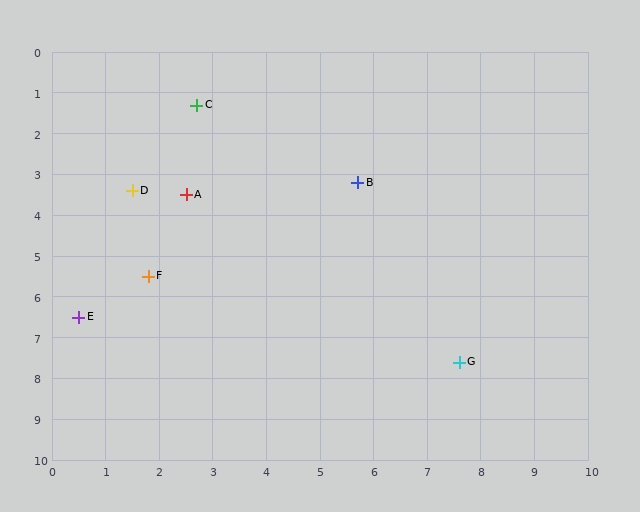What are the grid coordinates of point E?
Point E is at approximately (0.5, 6.5).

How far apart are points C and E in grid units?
Points C and E are about 5.6 grid units apart.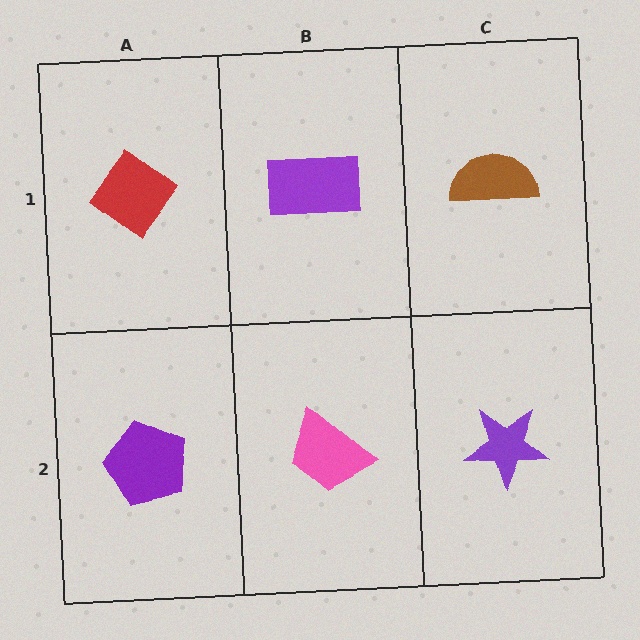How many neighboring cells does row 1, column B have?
3.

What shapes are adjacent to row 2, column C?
A brown semicircle (row 1, column C), a pink trapezoid (row 2, column B).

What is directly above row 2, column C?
A brown semicircle.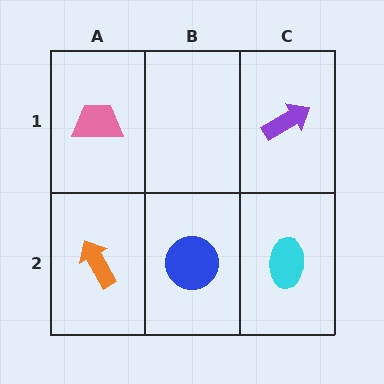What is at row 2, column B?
A blue circle.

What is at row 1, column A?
A pink trapezoid.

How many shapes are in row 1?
2 shapes.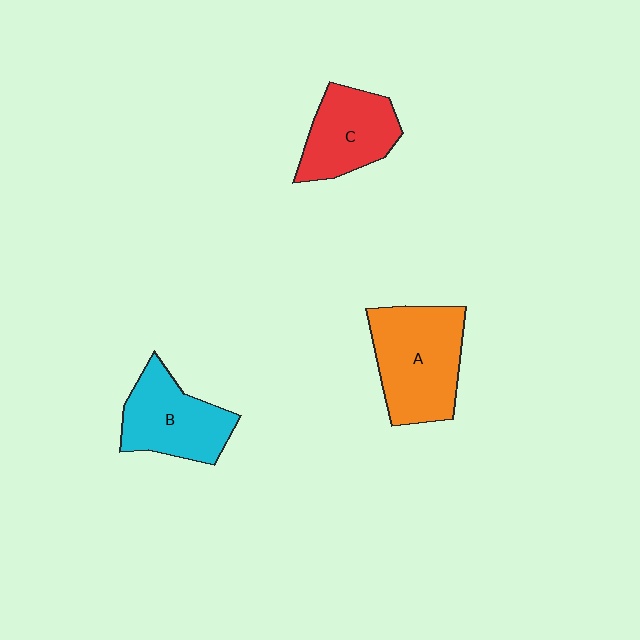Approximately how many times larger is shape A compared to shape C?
Approximately 1.4 times.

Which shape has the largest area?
Shape A (orange).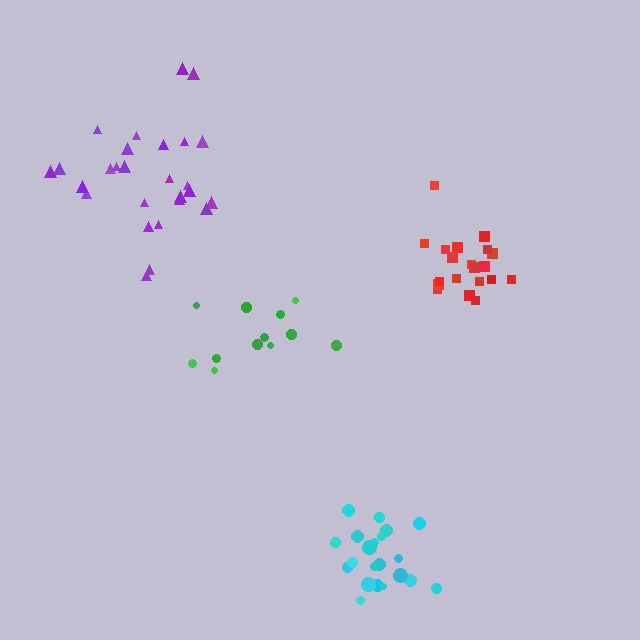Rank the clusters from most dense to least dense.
red, cyan, purple, green.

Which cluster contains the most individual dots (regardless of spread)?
Purple (27).